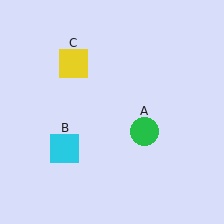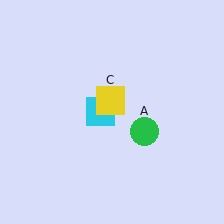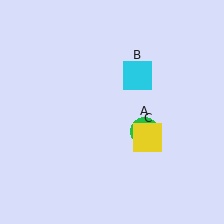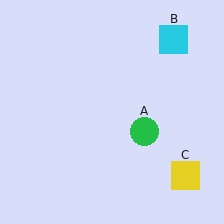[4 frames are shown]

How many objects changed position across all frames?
2 objects changed position: cyan square (object B), yellow square (object C).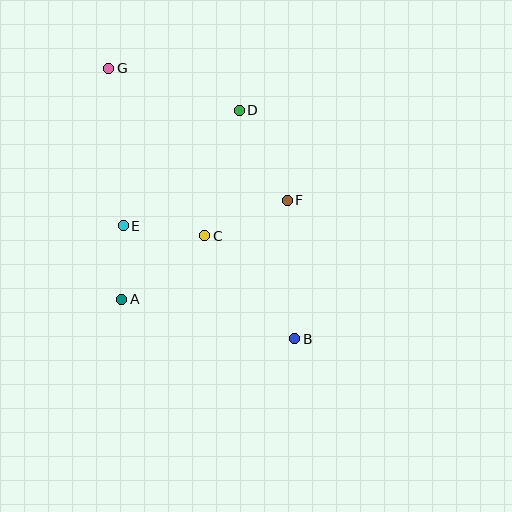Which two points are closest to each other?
Points A and E are closest to each other.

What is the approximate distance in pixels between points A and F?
The distance between A and F is approximately 193 pixels.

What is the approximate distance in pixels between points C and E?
The distance between C and E is approximately 82 pixels.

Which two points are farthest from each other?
Points B and G are farthest from each other.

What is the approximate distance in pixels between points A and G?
The distance between A and G is approximately 231 pixels.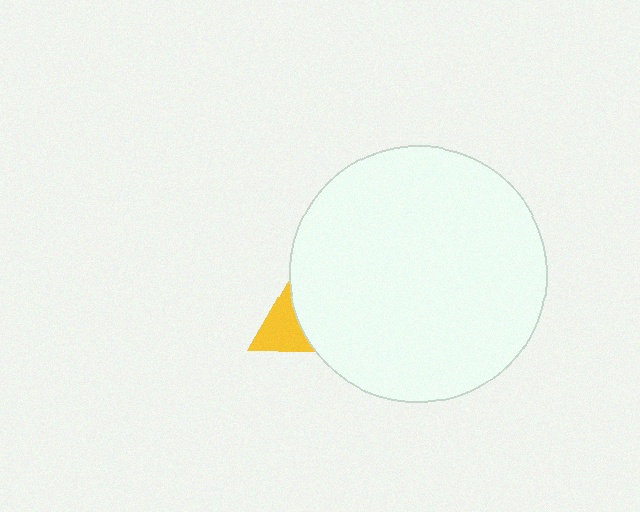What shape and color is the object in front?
The object in front is a white circle.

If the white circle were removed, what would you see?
You would see the complete yellow triangle.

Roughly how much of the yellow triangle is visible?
A small part of it is visible (roughly 31%).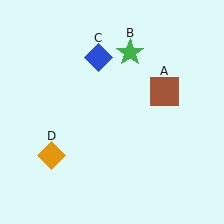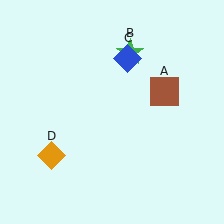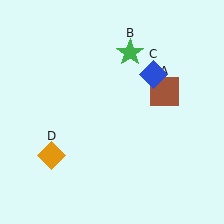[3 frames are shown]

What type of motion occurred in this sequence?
The blue diamond (object C) rotated clockwise around the center of the scene.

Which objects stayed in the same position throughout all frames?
Brown square (object A) and green star (object B) and orange diamond (object D) remained stationary.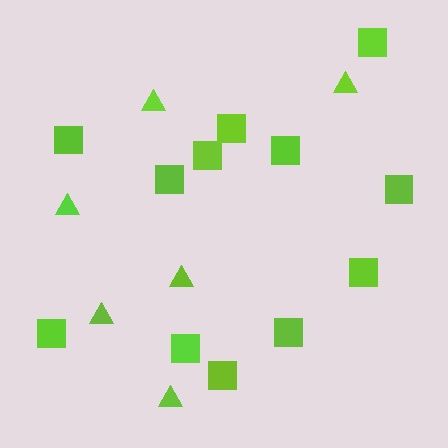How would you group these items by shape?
There are 2 groups: one group of triangles (6) and one group of squares (12).